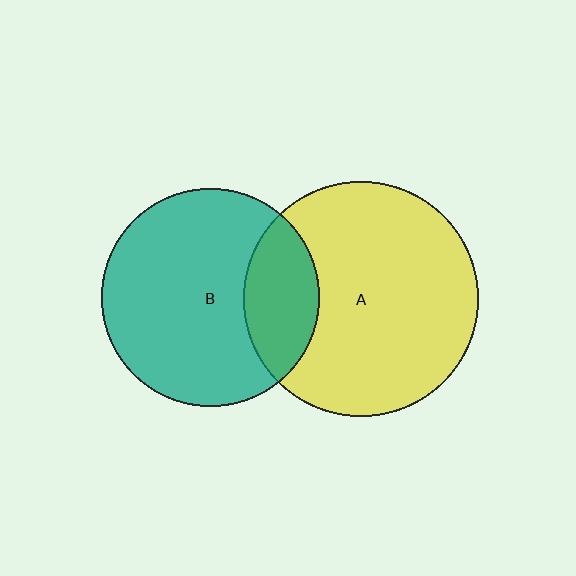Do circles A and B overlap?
Yes.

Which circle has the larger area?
Circle A (yellow).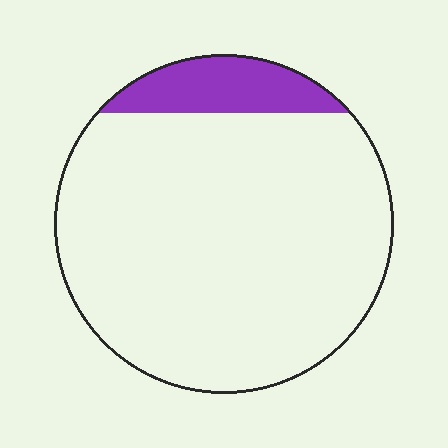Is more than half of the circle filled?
No.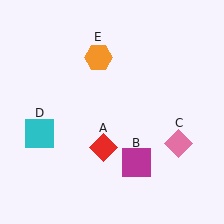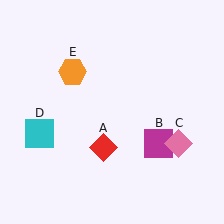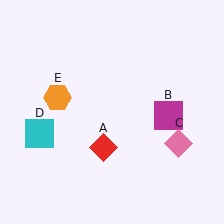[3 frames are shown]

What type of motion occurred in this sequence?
The magenta square (object B), orange hexagon (object E) rotated counterclockwise around the center of the scene.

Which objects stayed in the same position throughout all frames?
Red diamond (object A) and pink diamond (object C) and cyan square (object D) remained stationary.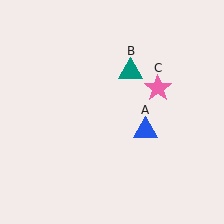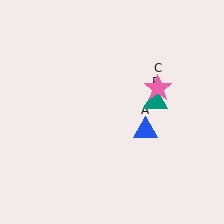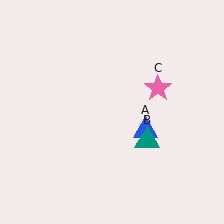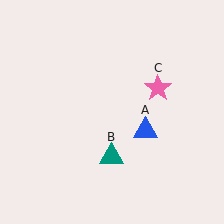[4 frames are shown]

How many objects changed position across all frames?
1 object changed position: teal triangle (object B).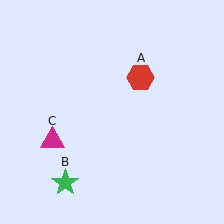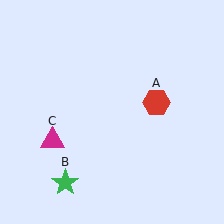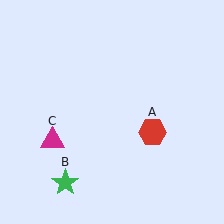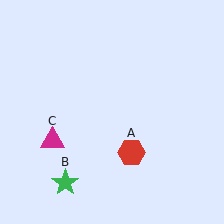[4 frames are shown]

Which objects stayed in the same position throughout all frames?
Green star (object B) and magenta triangle (object C) remained stationary.